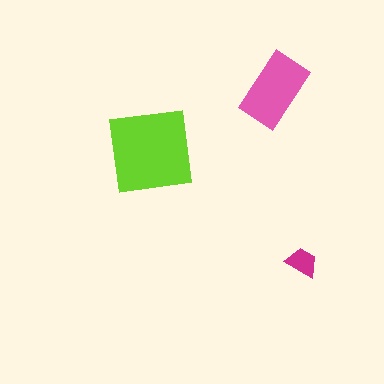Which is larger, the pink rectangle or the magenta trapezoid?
The pink rectangle.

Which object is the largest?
The lime square.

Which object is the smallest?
The magenta trapezoid.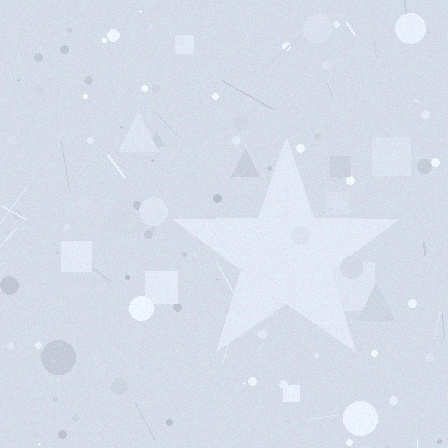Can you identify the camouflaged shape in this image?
The camouflaged shape is a star.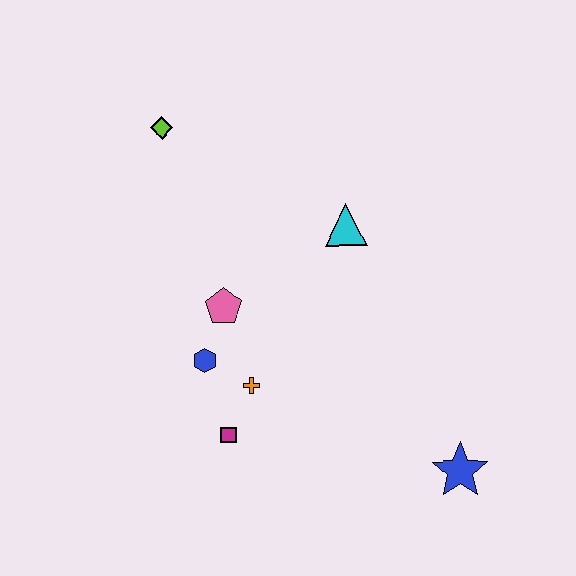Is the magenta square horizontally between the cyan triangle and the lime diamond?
Yes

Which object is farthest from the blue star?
The lime diamond is farthest from the blue star.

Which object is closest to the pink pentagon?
The blue hexagon is closest to the pink pentagon.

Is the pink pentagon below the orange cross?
No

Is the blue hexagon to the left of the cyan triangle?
Yes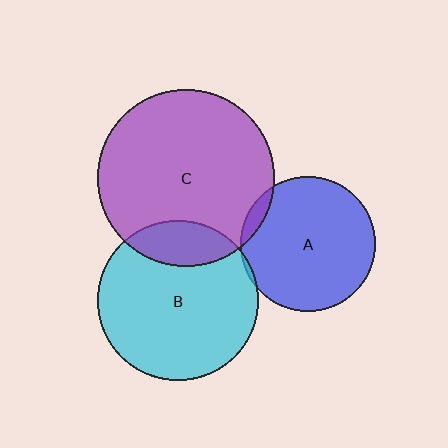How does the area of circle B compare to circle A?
Approximately 1.4 times.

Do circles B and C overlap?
Yes.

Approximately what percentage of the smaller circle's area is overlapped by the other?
Approximately 20%.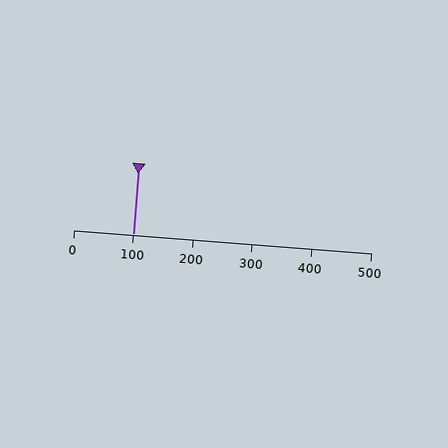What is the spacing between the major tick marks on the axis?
The major ticks are spaced 100 apart.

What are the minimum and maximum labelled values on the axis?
The axis runs from 0 to 500.